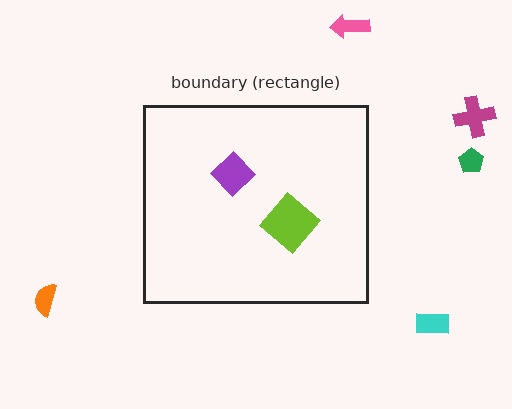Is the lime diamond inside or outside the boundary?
Inside.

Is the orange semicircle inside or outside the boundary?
Outside.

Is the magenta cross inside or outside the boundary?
Outside.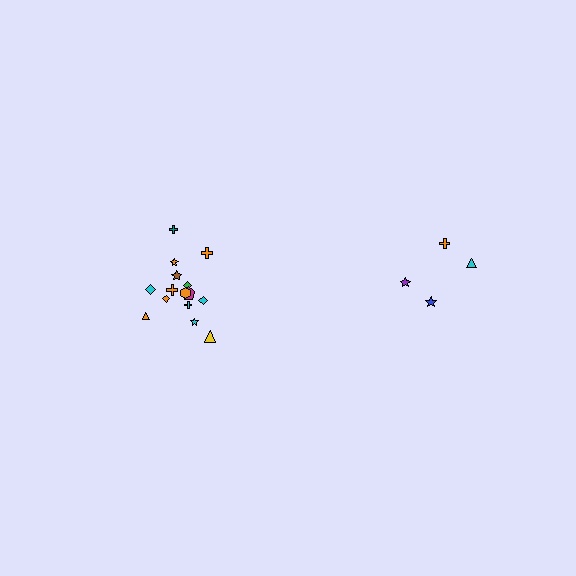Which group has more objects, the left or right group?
The left group.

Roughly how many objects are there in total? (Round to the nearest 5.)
Roughly 20 objects in total.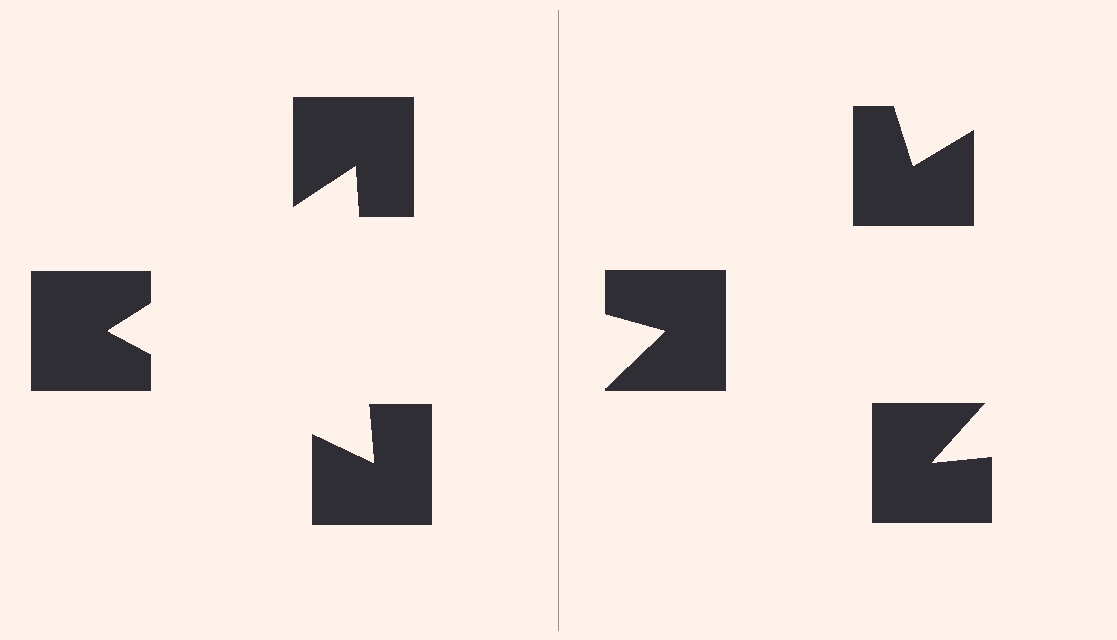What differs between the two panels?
The notched squares are positioned identically on both sides; only the wedge orientations differ. On the left they align to a triangle; on the right they are misaligned.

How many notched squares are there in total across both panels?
6 — 3 on each side.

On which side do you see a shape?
An illusory triangle appears on the left side. On the right side the wedge cuts are rotated, so no coherent shape forms.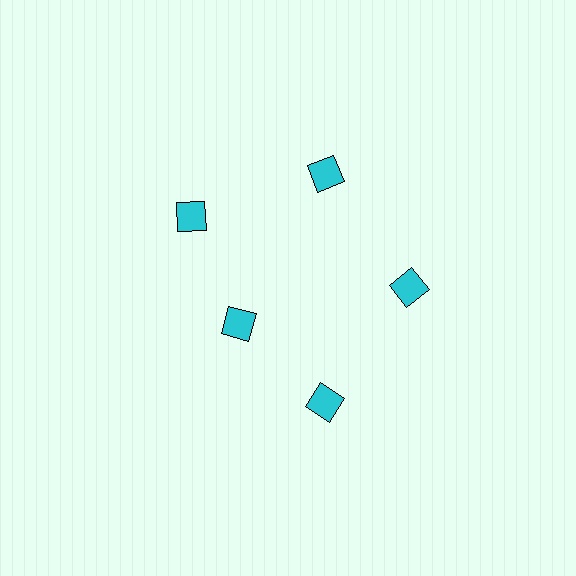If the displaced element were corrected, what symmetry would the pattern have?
It would have 5-fold rotational symmetry — the pattern would map onto itself every 72 degrees.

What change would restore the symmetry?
The symmetry would be restored by moving it outward, back onto the ring so that all 5 diamonds sit at equal angles and equal distance from the center.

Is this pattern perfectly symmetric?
No. The 5 cyan diamonds are arranged in a ring, but one element near the 8 o'clock position is pulled inward toward the center, breaking the 5-fold rotational symmetry.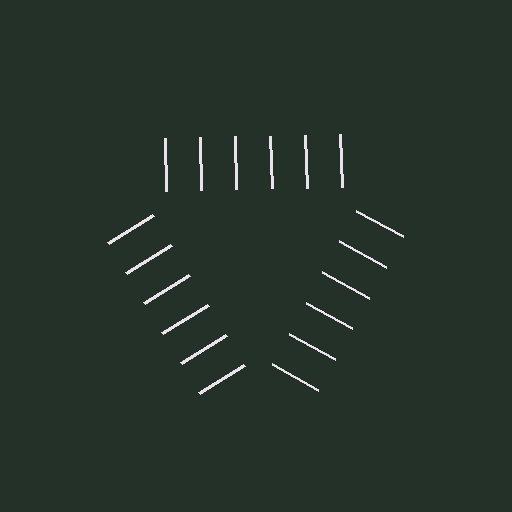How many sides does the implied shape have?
3 sides — the line-ends trace a triangle.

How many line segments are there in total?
18 — 6 along each of the 3 edges.